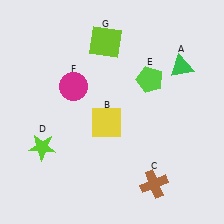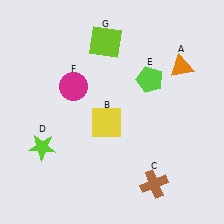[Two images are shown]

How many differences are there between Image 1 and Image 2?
There is 1 difference between the two images.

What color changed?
The triangle (A) changed from green in Image 1 to orange in Image 2.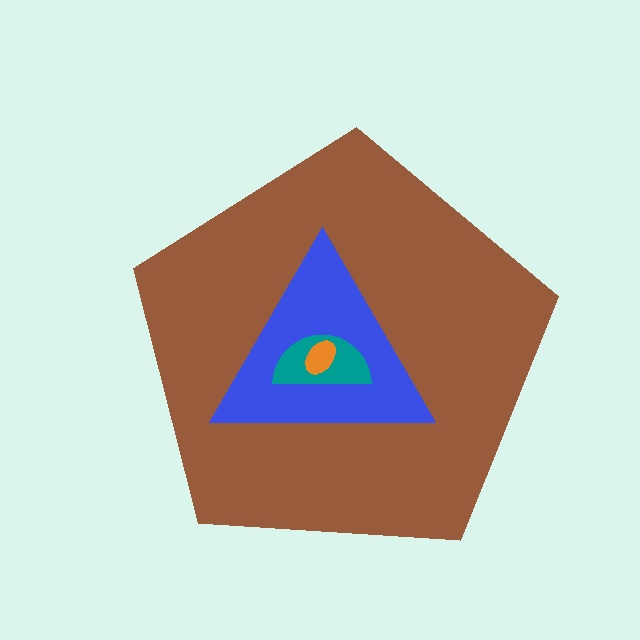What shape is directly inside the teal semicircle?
The orange ellipse.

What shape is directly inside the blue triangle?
The teal semicircle.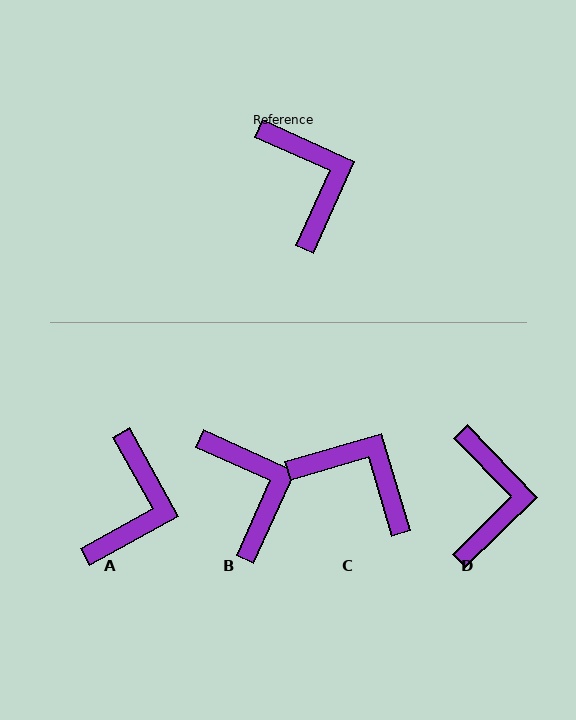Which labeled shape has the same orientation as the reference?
B.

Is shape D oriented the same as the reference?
No, it is off by about 21 degrees.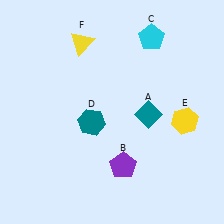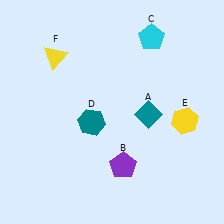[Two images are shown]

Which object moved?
The yellow triangle (F) moved left.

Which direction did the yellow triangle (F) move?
The yellow triangle (F) moved left.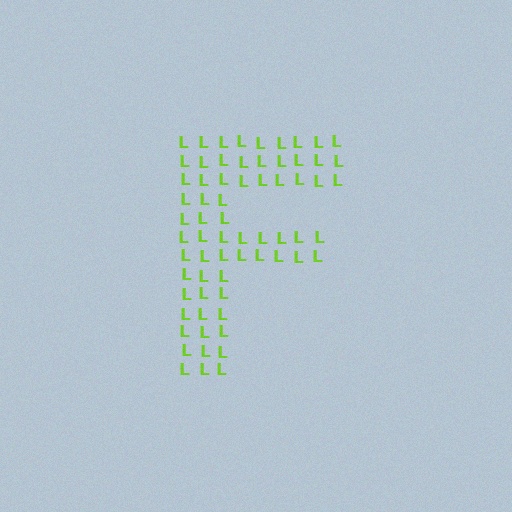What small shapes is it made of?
It is made of small letter L's.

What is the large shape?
The large shape is the letter F.